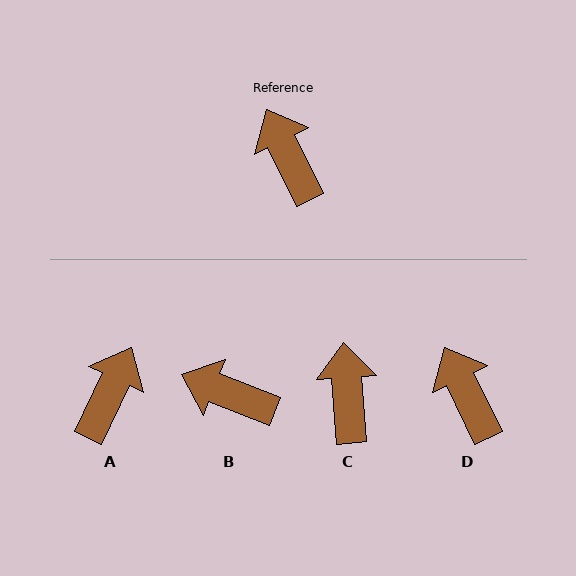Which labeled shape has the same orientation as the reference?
D.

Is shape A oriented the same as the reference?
No, it is off by about 51 degrees.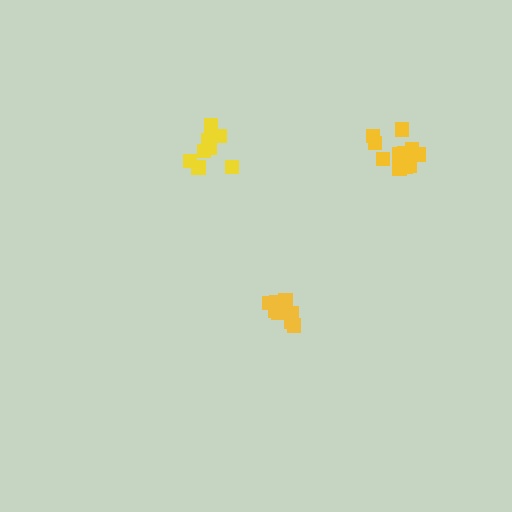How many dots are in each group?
Group 1: 11 dots, Group 2: 10 dots, Group 3: 8 dots (29 total).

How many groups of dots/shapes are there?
There are 3 groups.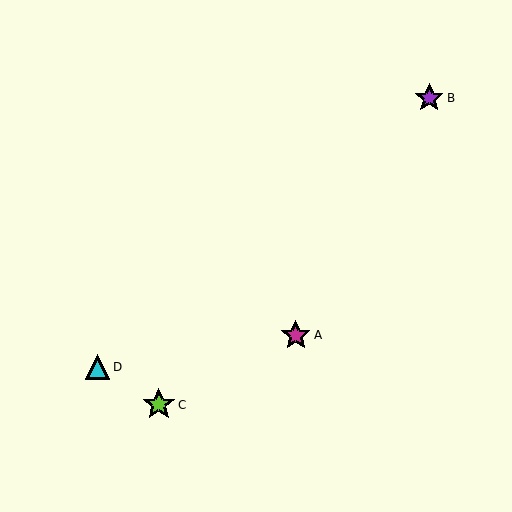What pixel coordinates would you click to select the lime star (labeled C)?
Click at (159, 405) to select the lime star C.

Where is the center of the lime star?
The center of the lime star is at (159, 405).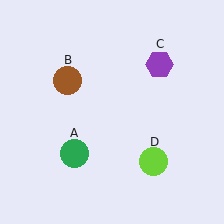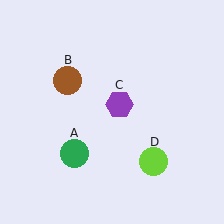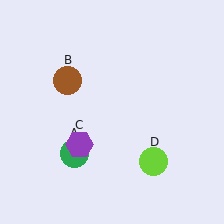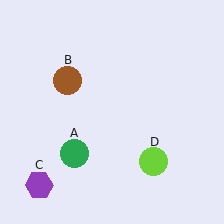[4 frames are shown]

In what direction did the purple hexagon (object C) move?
The purple hexagon (object C) moved down and to the left.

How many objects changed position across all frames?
1 object changed position: purple hexagon (object C).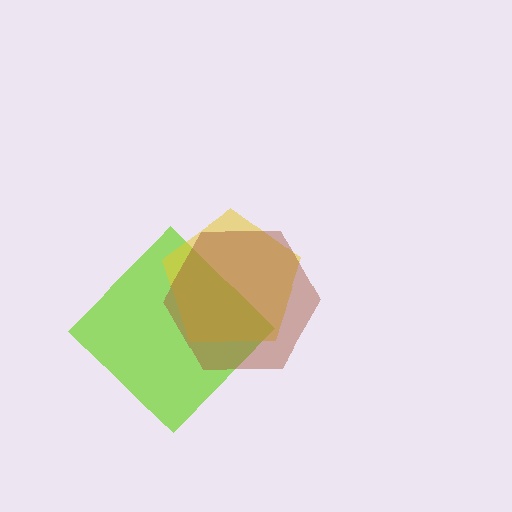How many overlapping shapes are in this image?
There are 3 overlapping shapes in the image.